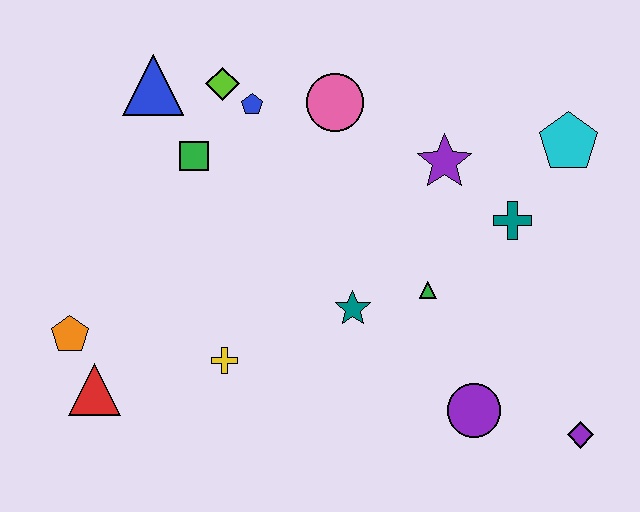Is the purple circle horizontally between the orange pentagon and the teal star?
No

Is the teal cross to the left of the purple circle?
No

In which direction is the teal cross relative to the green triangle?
The teal cross is to the right of the green triangle.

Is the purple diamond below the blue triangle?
Yes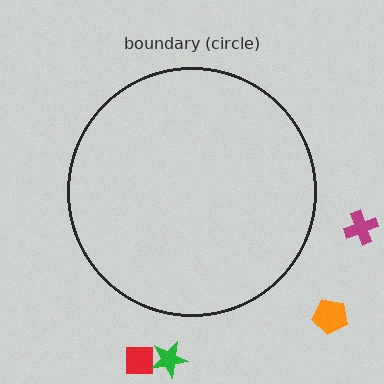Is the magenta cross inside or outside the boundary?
Outside.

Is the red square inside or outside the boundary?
Outside.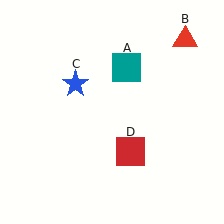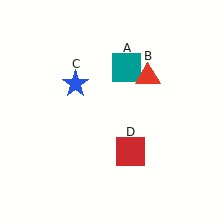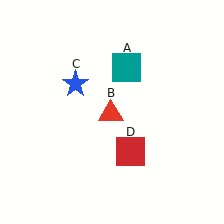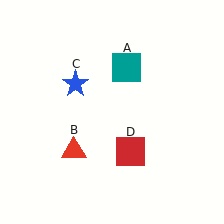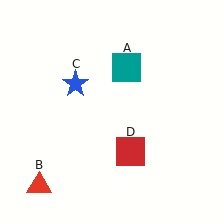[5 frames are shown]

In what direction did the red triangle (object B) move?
The red triangle (object B) moved down and to the left.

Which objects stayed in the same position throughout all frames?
Teal square (object A) and blue star (object C) and red square (object D) remained stationary.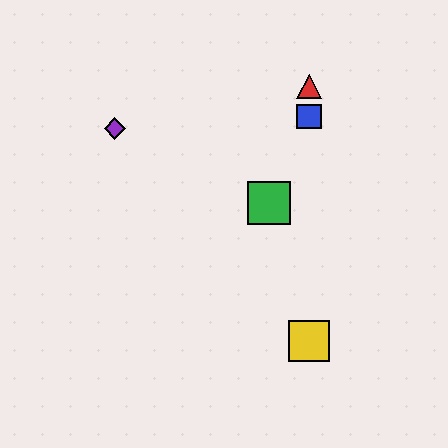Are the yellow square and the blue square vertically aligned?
Yes, both are at x≈309.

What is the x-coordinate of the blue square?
The blue square is at x≈309.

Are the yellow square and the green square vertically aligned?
No, the yellow square is at x≈309 and the green square is at x≈269.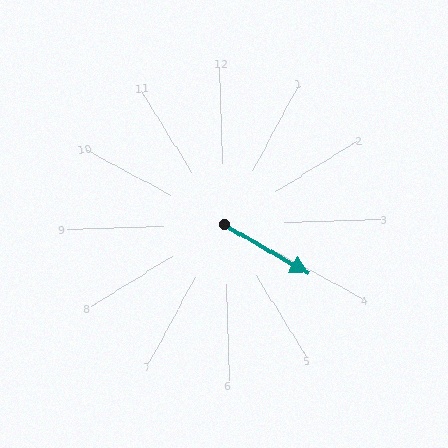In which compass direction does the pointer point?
Southeast.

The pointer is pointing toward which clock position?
Roughly 4 o'clock.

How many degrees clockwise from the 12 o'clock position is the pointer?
Approximately 122 degrees.